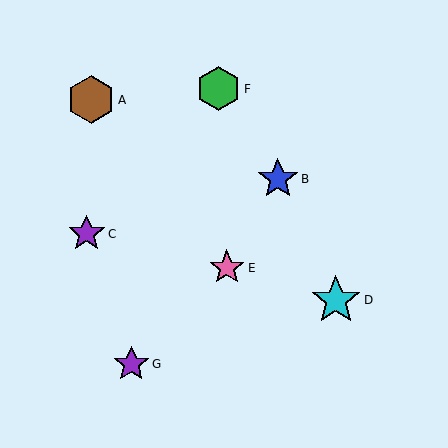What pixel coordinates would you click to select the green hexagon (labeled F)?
Click at (219, 89) to select the green hexagon F.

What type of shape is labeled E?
Shape E is a pink star.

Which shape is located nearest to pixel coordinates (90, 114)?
The brown hexagon (labeled A) at (91, 100) is nearest to that location.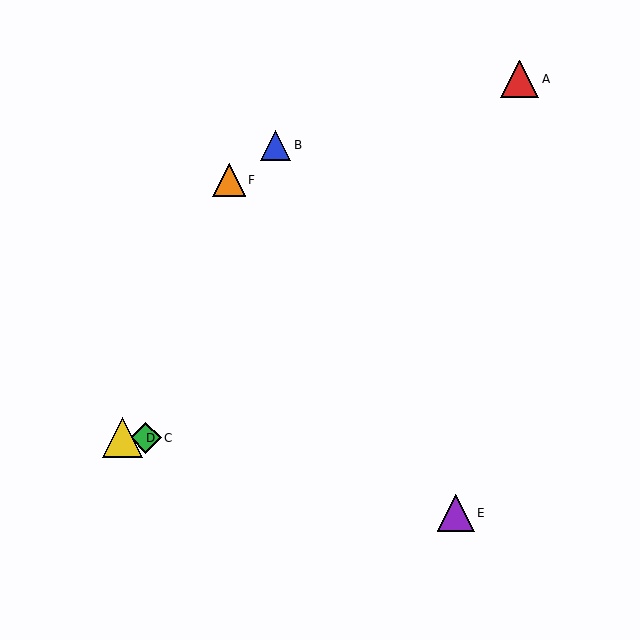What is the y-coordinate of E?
Object E is at y≈513.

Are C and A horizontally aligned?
No, C is at y≈438 and A is at y≈79.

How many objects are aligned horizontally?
2 objects (C, D) are aligned horizontally.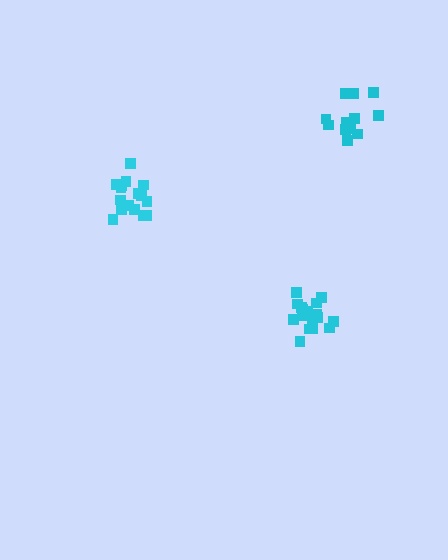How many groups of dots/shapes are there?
There are 3 groups.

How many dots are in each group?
Group 1: 18 dots, Group 2: 18 dots, Group 3: 15 dots (51 total).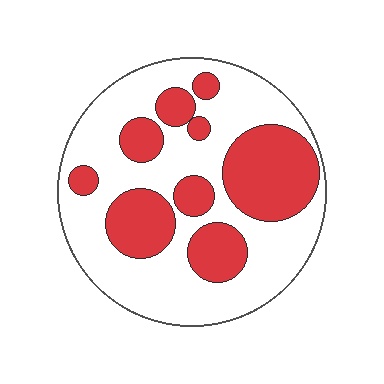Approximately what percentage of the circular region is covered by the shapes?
Approximately 35%.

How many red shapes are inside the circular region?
9.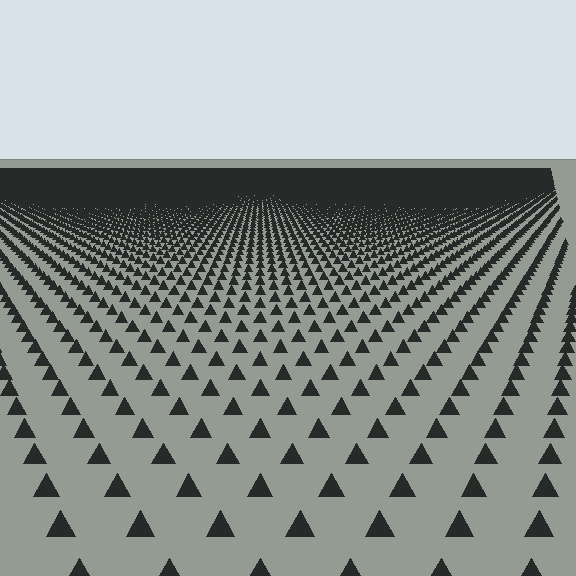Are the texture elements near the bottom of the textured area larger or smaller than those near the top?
Larger. Near the bottom, elements are closer to the viewer and appear at a bigger on-screen size.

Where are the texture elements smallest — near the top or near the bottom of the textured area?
Near the top.